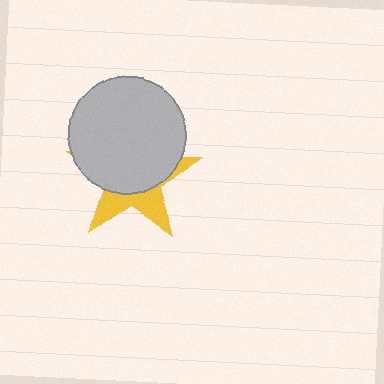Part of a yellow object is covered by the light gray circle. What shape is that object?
It is a star.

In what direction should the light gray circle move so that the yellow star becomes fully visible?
The light gray circle should move up. That is the shortest direction to clear the overlap and leave the yellow star fully visible.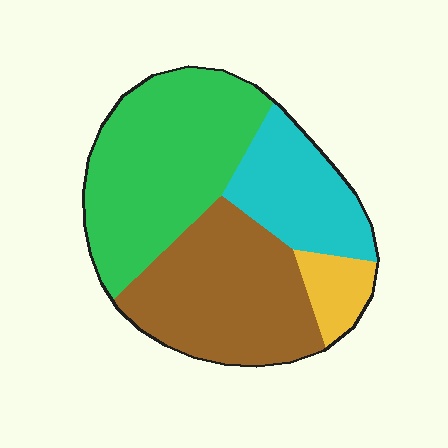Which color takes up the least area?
Yellow, at roughly 5%.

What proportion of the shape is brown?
Brown covers 34% of the shape.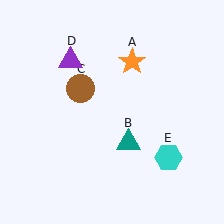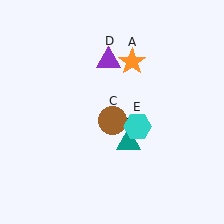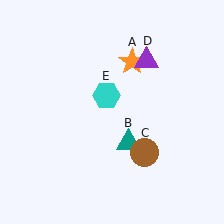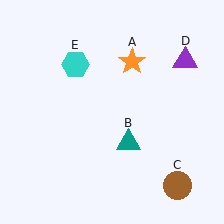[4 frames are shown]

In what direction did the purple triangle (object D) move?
The purple triangle (object D) moved right.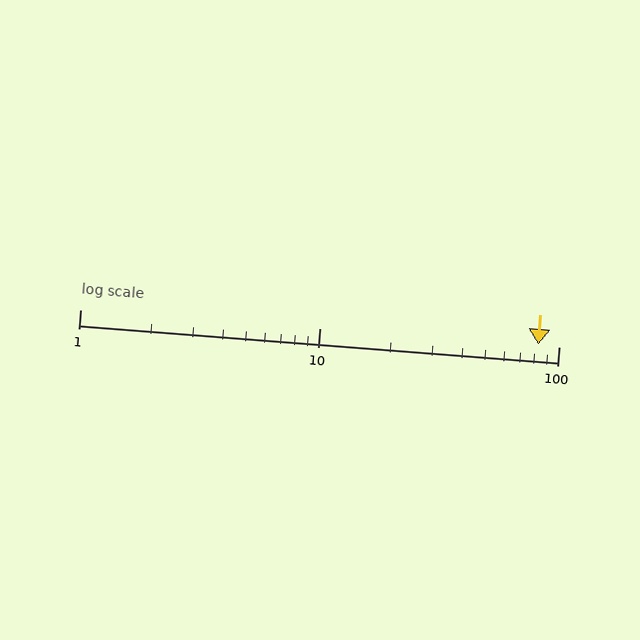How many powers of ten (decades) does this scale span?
The scale spans 2 decades, from 1 to 100.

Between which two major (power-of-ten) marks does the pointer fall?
The pointer is between 10 and 100.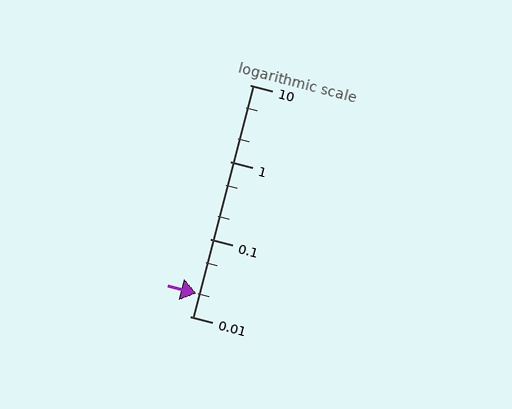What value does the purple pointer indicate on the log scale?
The pointer indicates approximately 0.02.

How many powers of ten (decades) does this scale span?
The scale spans 3 decades, from 0.01 to 10.